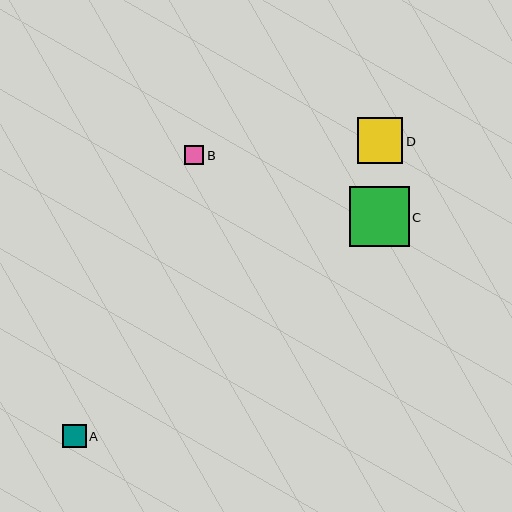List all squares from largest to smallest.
From largest to smallest: C, D, A, B.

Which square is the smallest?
Square B is the smallest with a size of approximately 19 pixels.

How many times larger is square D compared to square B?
Square D is approximately 2.4 times the size of square B.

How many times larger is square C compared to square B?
Square C is approximately 3.2 times the size of square B.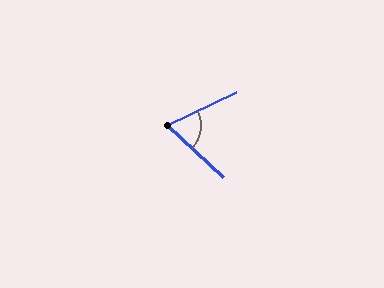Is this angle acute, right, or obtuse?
It is acute.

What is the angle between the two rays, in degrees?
Approximately 68 degrees.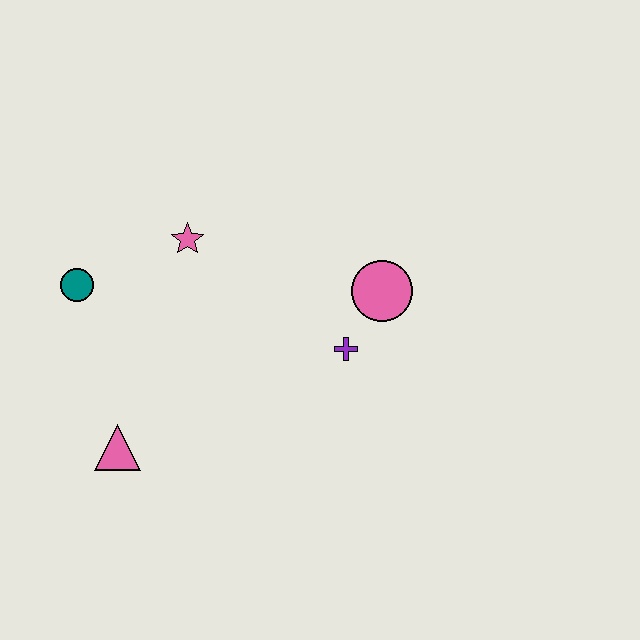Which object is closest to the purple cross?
The pink circle is closest to the purple cross.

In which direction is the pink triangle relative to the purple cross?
The pink triangle is to the left of the purple cross.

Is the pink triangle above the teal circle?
No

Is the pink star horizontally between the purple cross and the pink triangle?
Yes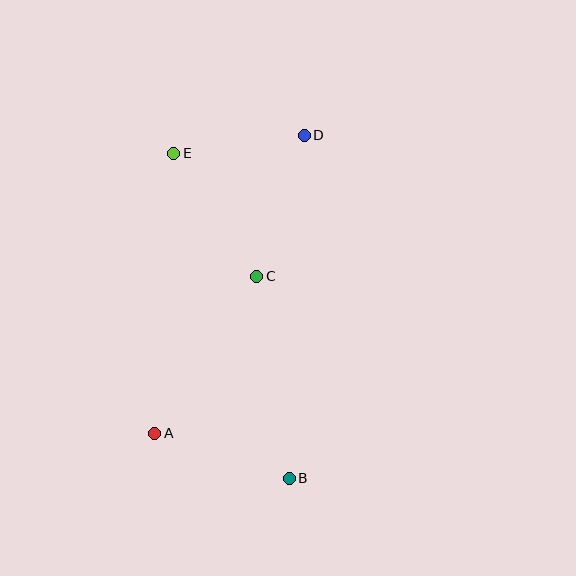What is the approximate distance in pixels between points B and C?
The distance between B and C is approximately 205 pixels.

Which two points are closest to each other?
Points D and E are closest to each other.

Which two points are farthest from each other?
Points B and E are farthest from each other.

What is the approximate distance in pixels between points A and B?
The distance between A and B is approximately 142 pixels.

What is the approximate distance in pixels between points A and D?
The distance between A and D is approximately 334 pixels.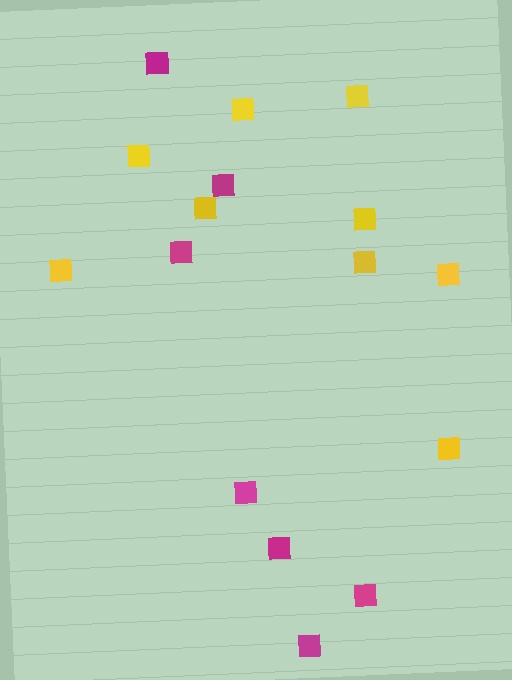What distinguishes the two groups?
There are 2 groups: one group of magenta squares (7) and one group of yellow squares (9).